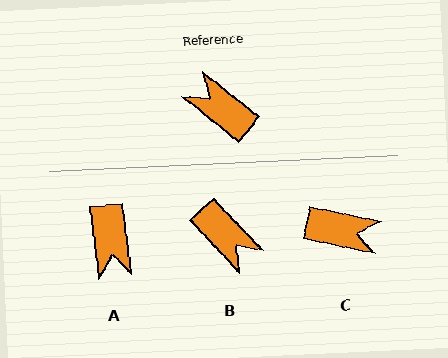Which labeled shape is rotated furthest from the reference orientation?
B, about 172 degrees away.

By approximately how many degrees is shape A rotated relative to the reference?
Approximately 136 degrees counter-clockwise.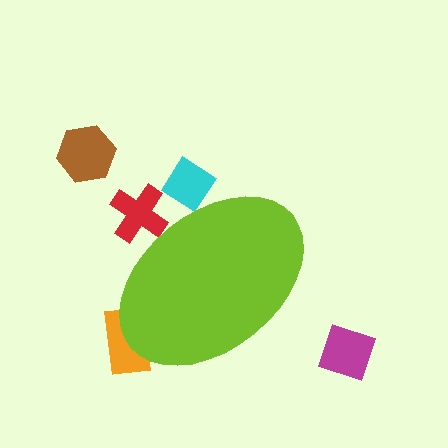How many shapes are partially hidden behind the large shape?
3 shapes are partially hidden.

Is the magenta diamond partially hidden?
No, the magenta diamond is fully visible.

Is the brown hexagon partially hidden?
No, the brown hexagon is fully visible.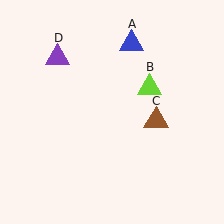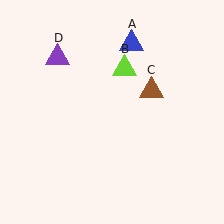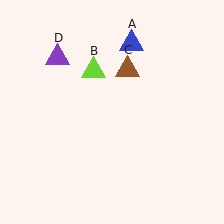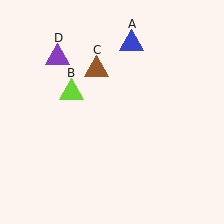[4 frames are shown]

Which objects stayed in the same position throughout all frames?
Blue triangle (object A) and purple triangle (object D) remained stationary.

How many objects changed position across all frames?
2 objects changed position: lime triangle (object B), brown triangle (object C).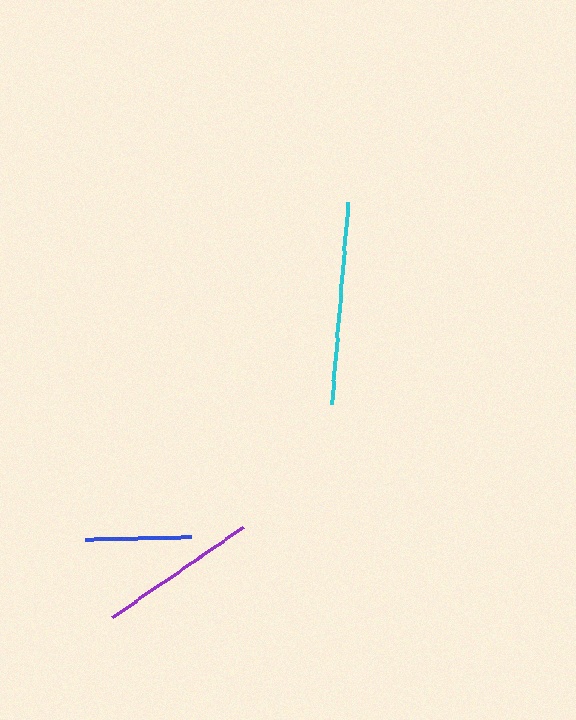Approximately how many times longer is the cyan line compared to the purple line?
The cyan line is approximately 1.3 times the length of the purple line.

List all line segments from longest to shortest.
From longest to shortest: cyan, purple, blue.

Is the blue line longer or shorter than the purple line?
The purple line is longer than the blue line.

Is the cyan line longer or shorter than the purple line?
The cyan line is longer than the purple line.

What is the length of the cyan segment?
The cyan segment is approximately 203 pixels long.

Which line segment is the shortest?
The blue line is the shortest at approximately 106 pixels.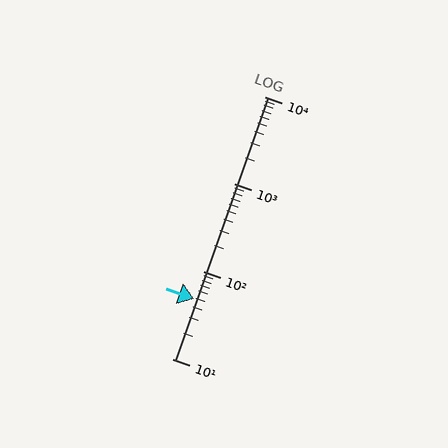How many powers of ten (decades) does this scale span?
The scale spans 3 decades, from 10 to 10000.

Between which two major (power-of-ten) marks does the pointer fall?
The pointer is between 10 and 100.